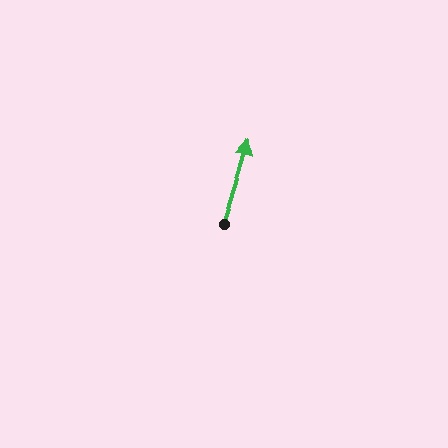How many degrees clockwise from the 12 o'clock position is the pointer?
Approximately 17 degrees.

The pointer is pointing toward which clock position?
Roughly 1 o'clock.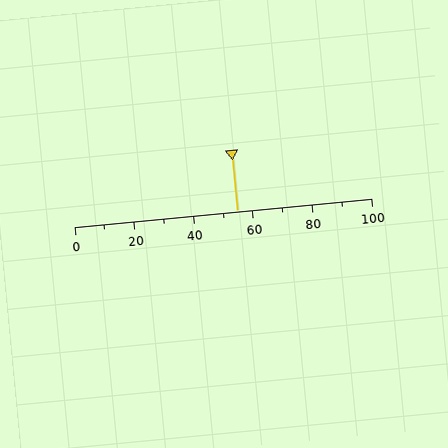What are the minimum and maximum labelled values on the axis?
The axis runs from 0 to 100.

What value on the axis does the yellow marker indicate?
The marker indicates approximately 55.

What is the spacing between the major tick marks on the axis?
The major ticks are spaced 20 apart.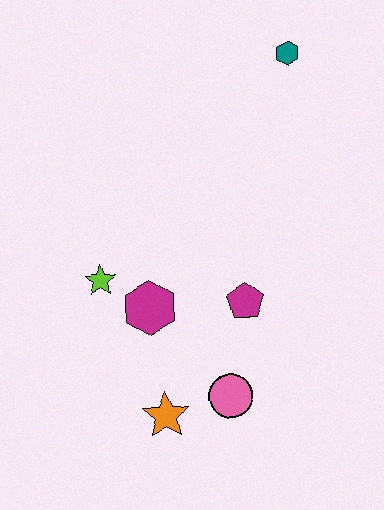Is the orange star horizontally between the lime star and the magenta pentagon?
Yes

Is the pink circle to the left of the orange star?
No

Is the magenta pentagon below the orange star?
No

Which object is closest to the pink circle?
The orange star is closest to the pink circle.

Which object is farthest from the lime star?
The teal hexagon is farthest from the lime star.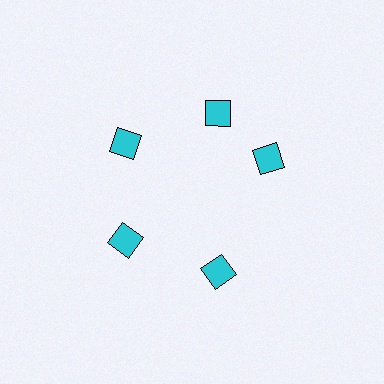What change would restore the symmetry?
The symmetry would be restored by rotating it back into even spacing with its neighbors so that all 5 squares sit at equal angles and equal distance from the center.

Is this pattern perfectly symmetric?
No. The 5 cyan squares are arranged in a ring, but one element near the 3 o'clock position is rotated out of alignment along the ring, breaking the 5-fold rotational symmetry.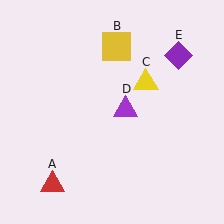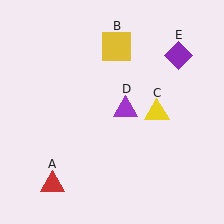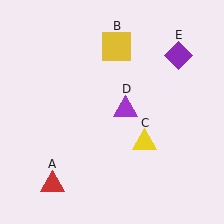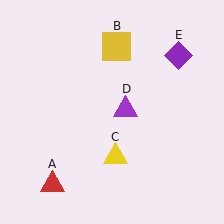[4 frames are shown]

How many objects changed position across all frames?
1 object changed position: yellow triangle (object C).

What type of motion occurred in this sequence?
The yellow triangle (object C) rotated clockwise around the center of the scene.